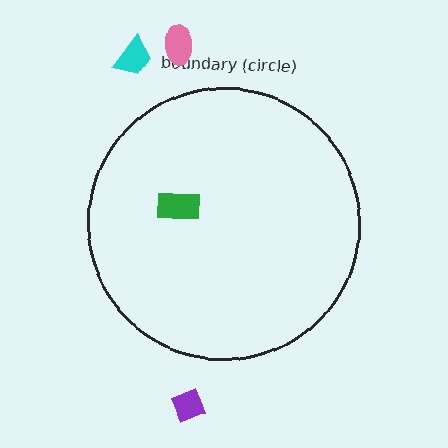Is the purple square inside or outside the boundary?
Outside.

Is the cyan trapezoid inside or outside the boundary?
Outside.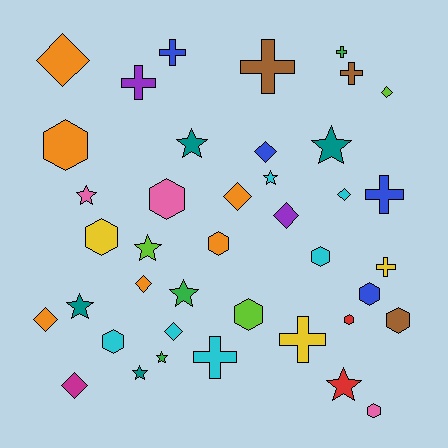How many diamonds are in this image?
There are 10 diamonds.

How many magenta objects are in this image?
There is 1 magenta object.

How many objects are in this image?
There are 40 objects.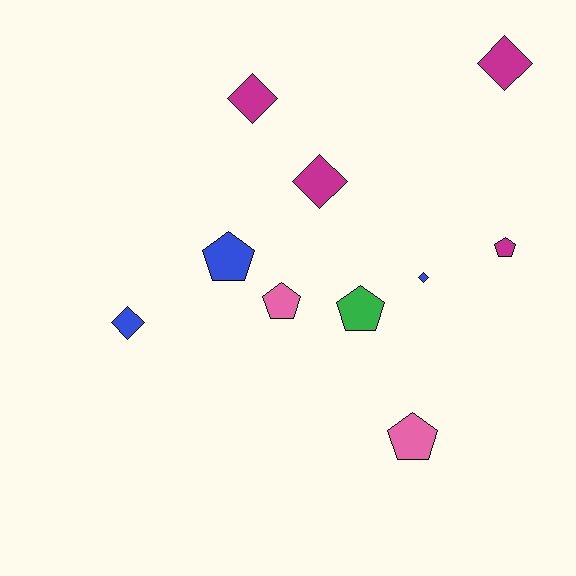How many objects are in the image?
There are 10 objects.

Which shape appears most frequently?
Pentagon, with 5 objects.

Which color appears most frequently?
Magenta, with 4 objects.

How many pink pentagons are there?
There are 2 pink pentagons.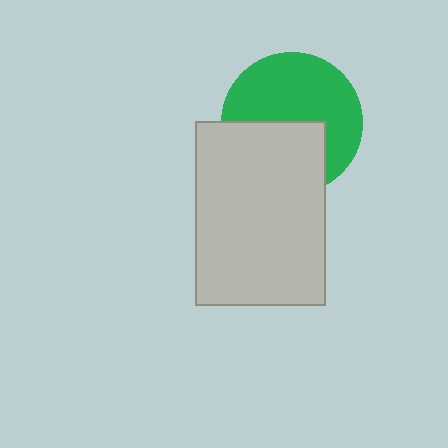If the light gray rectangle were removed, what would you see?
You would see the complete green circle.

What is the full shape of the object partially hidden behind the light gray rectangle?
The partially hidden object is a green circle.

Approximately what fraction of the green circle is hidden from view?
Roughly 40% of the green circle is hidden behind the light gray rectangle.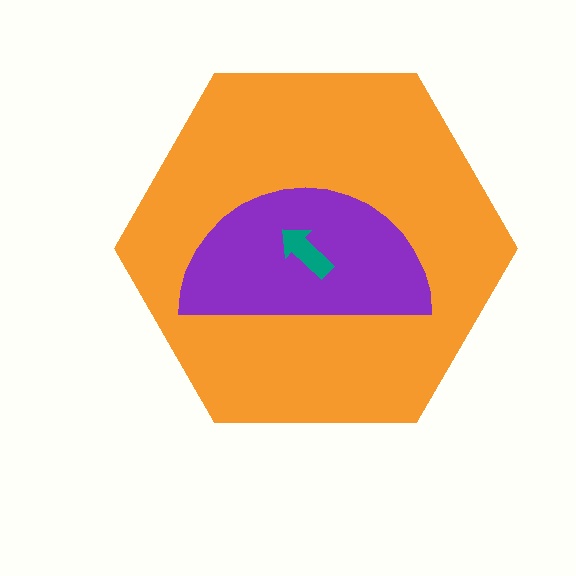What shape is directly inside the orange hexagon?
The purple semicircle.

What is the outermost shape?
The orange hexagon.